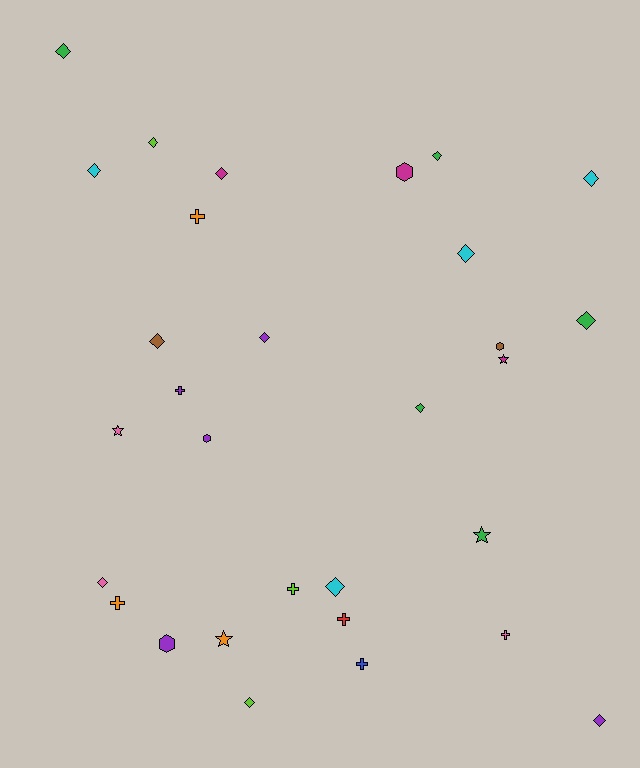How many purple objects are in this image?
There are 5 purple objects.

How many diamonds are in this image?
There are 15 diamonds.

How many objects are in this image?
There are 30 objects.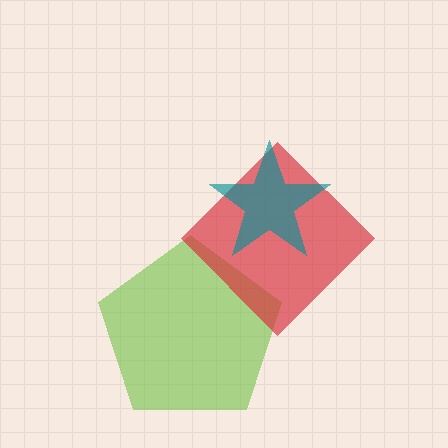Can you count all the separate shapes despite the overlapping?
Yes, there are 3 separate shapes.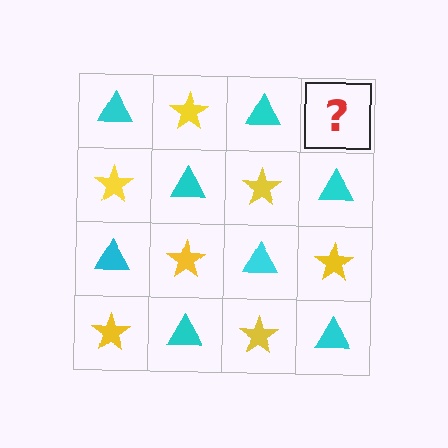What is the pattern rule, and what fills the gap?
The rule is that it alternates cyan triangle and yellow star in a checkerboard pattern. The gap should be filled with a yellow star.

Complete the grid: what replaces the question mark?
The question mark should be replaced with a yellow star.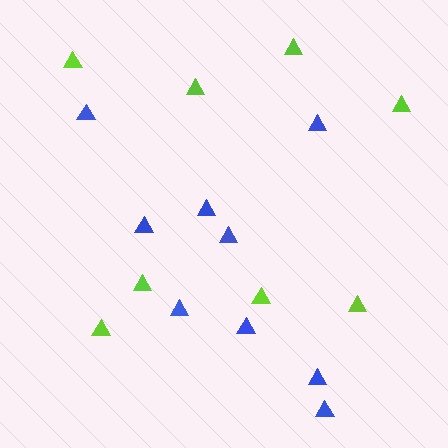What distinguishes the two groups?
There are 2 groups: one group of lime triangles (8) and one group of blue triangles (9).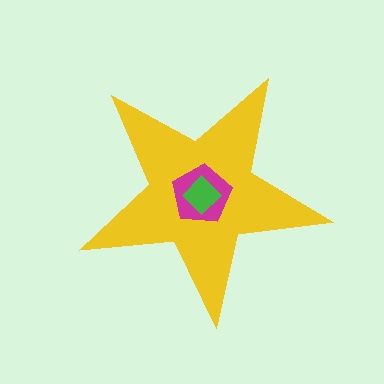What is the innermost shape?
The green diamond.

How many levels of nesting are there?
3.